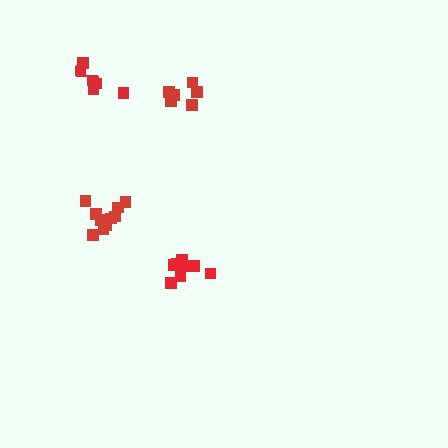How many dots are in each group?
Group 1: 6 dots, Group 2: 6 dots, Group 3: 10 dots, Group 4: 8 dots (30 total).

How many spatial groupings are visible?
There are 4 spatial groupings.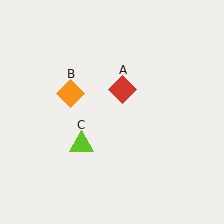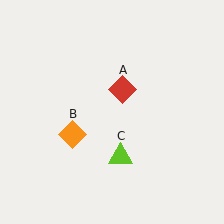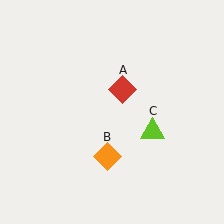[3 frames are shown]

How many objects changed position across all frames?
2 objects changed position: orange diamond (object B), lime triangle (object C).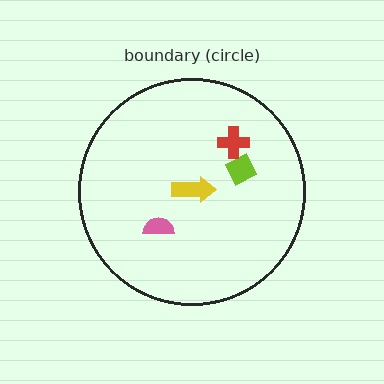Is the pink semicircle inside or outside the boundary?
Inside.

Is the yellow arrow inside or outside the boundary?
Inside.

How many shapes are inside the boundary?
4 inside, 0 outside.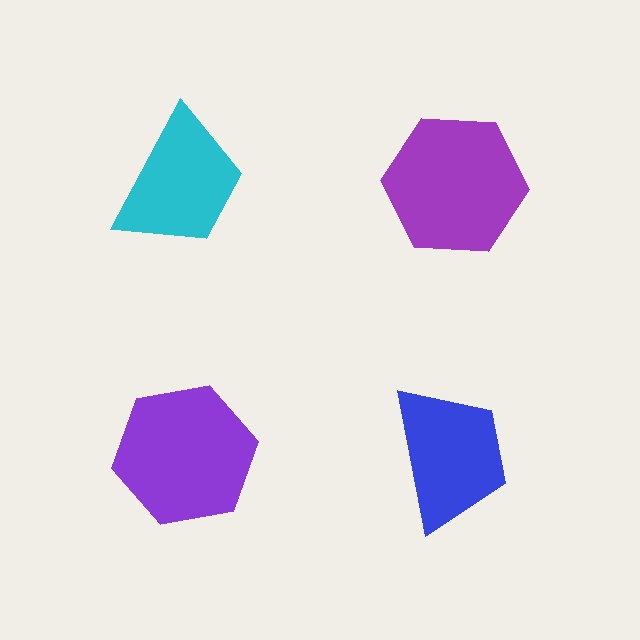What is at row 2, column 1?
A purple hexagon.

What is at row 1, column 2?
A purple hexagon.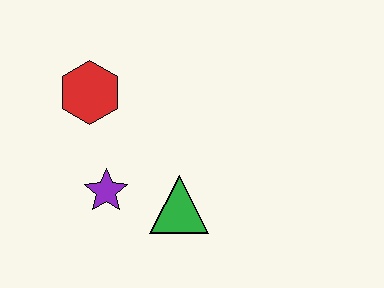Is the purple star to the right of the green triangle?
No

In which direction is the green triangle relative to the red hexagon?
The green triangle is below the red hexagon.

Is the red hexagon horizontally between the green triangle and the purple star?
No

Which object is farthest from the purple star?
The red hexagon is farthest from the purple star.